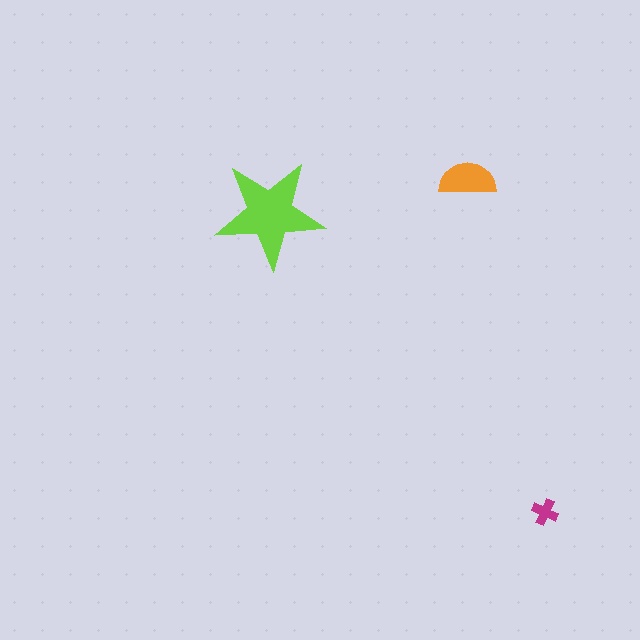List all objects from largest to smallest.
The lime star, the orange semicircle, the magenta cross.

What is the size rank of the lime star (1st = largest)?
1st.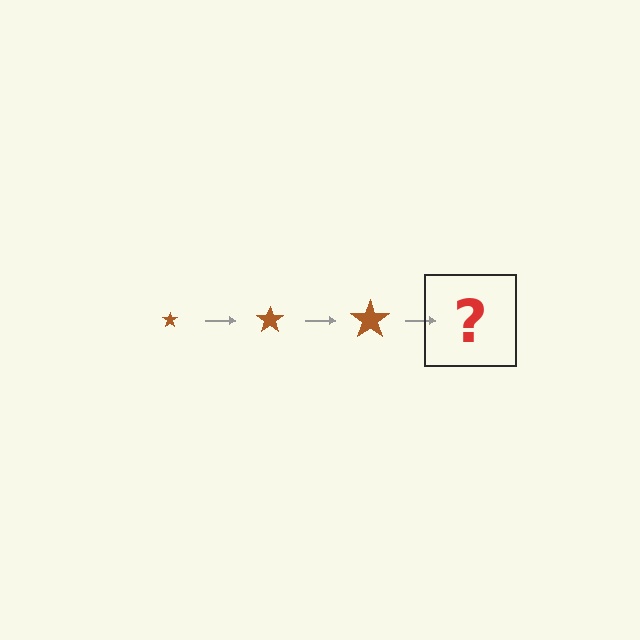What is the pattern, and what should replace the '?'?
The pattern is that the star gets progressively larger each step. The '?' should be a brown star, larger than the previous one.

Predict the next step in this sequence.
The next step is a brown star, larger than the previous one.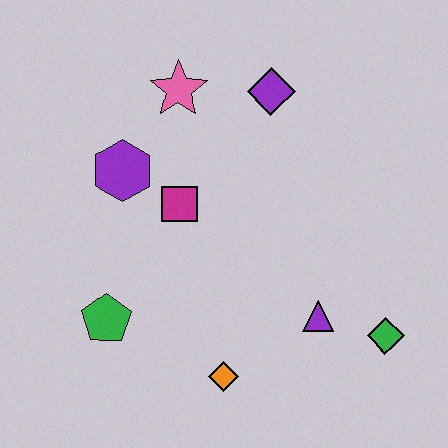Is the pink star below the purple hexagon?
No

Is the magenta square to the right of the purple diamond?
No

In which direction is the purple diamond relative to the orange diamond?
The purple diamond is above the orange diamond.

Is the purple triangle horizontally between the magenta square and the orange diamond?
No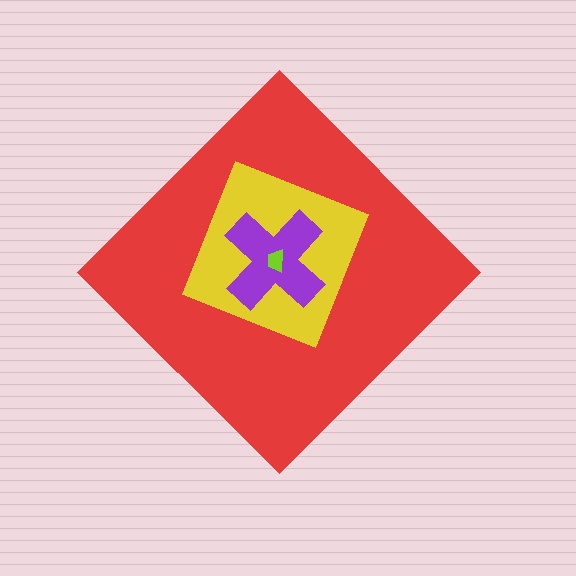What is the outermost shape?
The red diamond.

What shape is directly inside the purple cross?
The lime trapezoid.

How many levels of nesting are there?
4.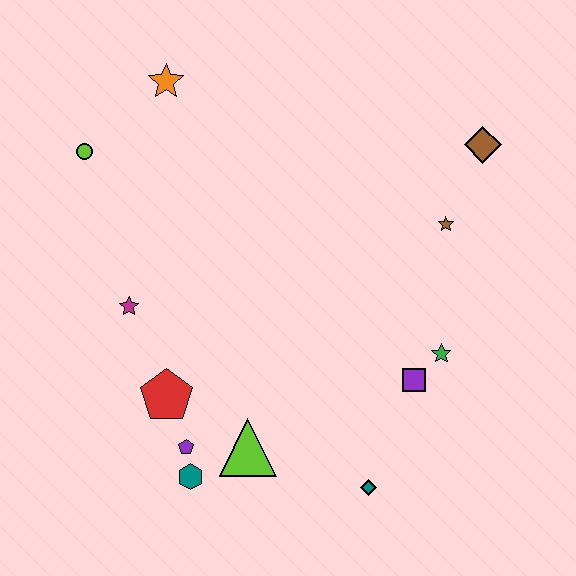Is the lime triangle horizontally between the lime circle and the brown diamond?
Yes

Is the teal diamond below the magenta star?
Yes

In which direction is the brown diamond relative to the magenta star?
The brown diamond is to the right of the magenta star.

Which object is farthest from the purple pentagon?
The brown diamond is farthest from the purple pentagon.